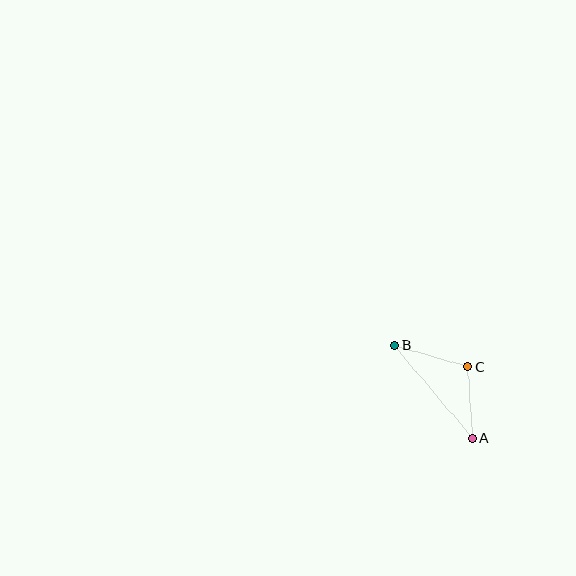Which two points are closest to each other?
Points A and C are closest to each other.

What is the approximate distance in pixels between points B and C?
The distance between B and C is approximately 77 pixels.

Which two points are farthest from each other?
Points A and B are farthest from each other.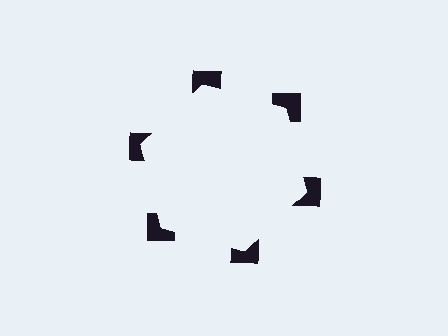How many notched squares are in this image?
There are 6 — one at each vertex of the illusory hexagon.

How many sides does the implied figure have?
6 sides.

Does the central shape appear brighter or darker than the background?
It typically appears slightly brighter than the background, even though no actual brightness change is drawn.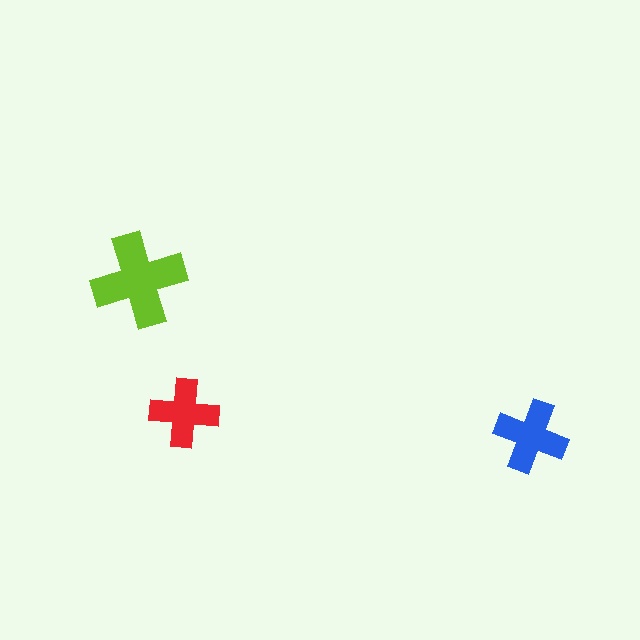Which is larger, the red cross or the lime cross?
The lime one.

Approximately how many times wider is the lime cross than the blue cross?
About 1.5 times wider.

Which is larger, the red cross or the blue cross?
The blue one.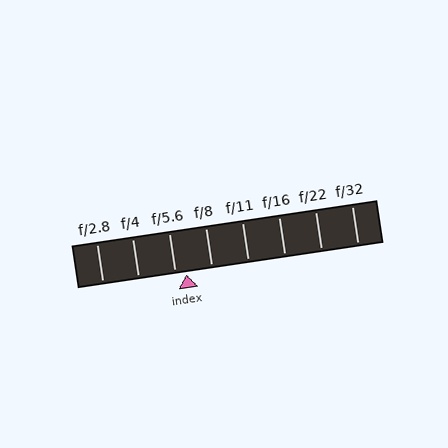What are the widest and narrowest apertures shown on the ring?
The widest aperture shown is f/2.8 and the narrowest is f/32.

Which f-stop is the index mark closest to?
The index mark is closest to f/5.6.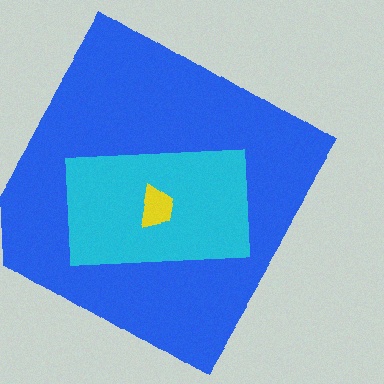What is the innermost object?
The yellow trapezoid.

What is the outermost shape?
The blue diamond.